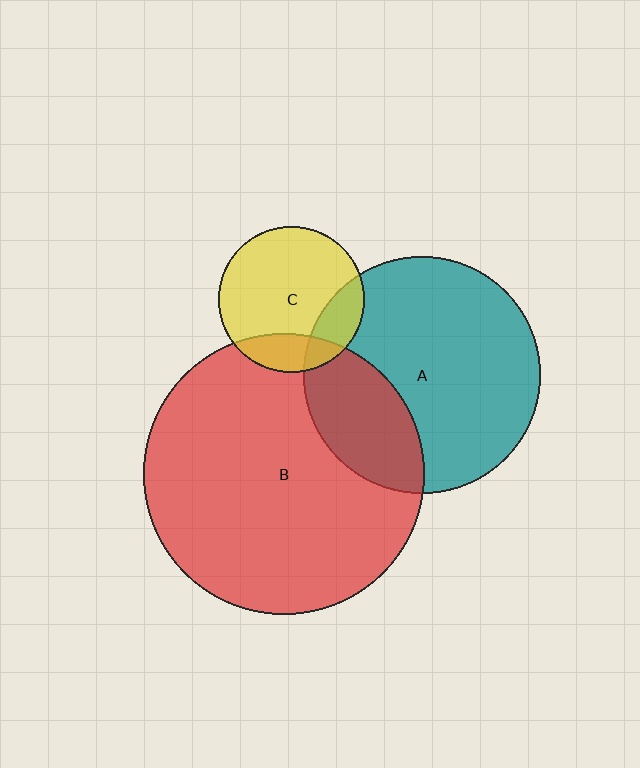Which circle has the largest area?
Circle B (red).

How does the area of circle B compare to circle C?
Approximately 3.7 times.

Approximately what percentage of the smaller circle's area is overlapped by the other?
Approximately 20%.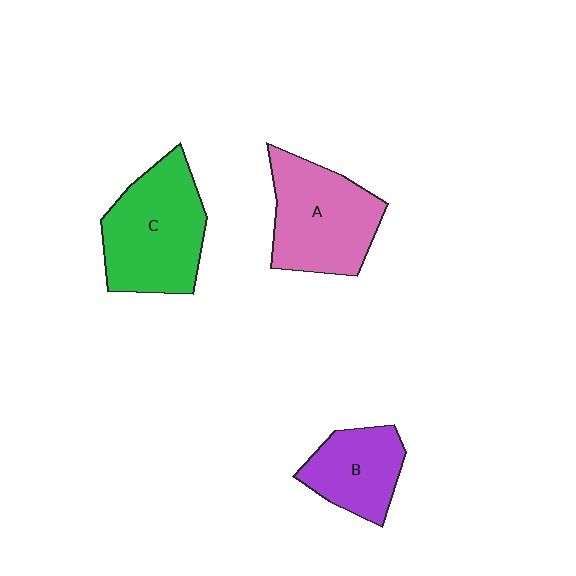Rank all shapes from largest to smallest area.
From largest to smallest: C (green), A (pink), B (purple).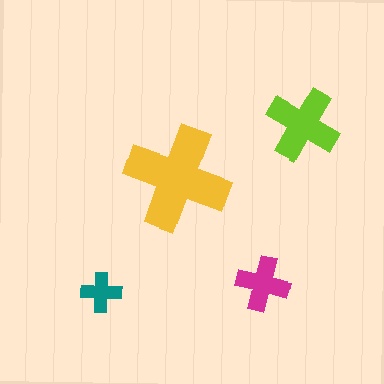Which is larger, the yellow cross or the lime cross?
The yellow one.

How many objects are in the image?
There are 4 objects in the image.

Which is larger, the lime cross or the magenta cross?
The lime one.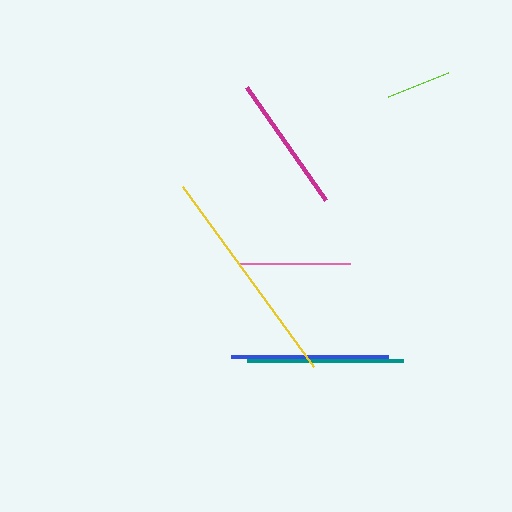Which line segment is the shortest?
The lime line is the shortest at approximately 64 pixels.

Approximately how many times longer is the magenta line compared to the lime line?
The magenta line is approximately 2.2 times the length of the lime line.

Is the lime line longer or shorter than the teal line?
The teal line is longer than the lime line.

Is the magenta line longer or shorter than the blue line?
The blue line is longer than the magenta line.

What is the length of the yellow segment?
The yellow segment is approximately 223 pixels long.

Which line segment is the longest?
The yellow line is the longest at approximately 223 pixels.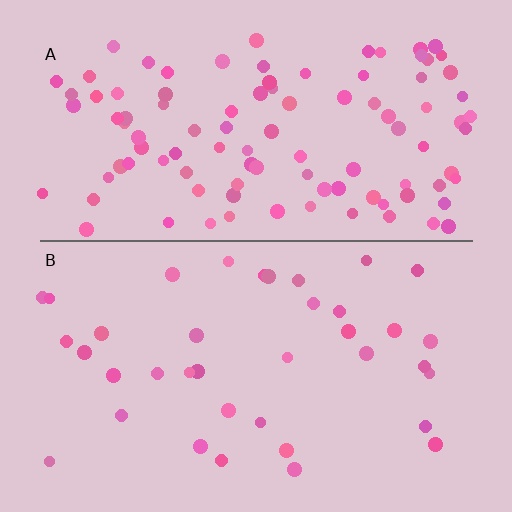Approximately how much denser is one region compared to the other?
Approximately 2.7× — region A over region B.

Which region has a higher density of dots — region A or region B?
A (the top).